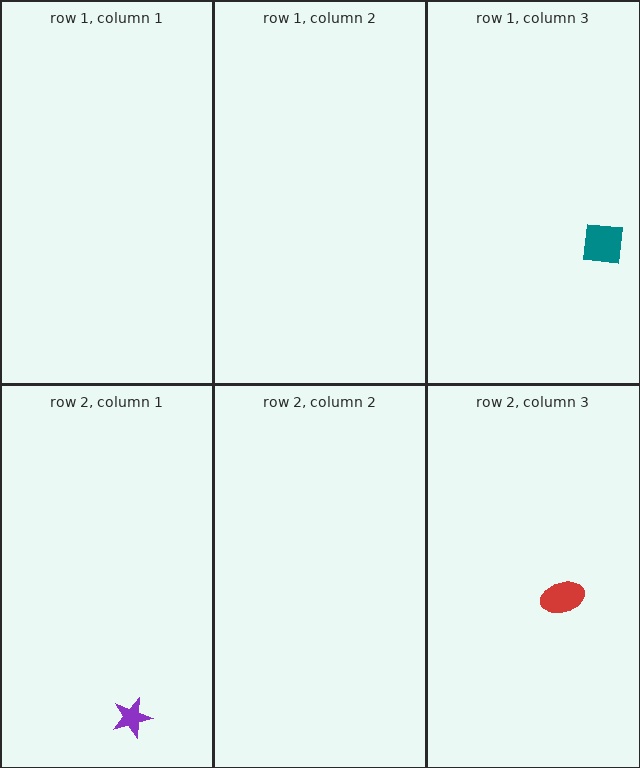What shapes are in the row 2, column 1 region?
The purple star.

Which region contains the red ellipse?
The row 2, column 3 region.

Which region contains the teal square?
The row 1, column 3 region.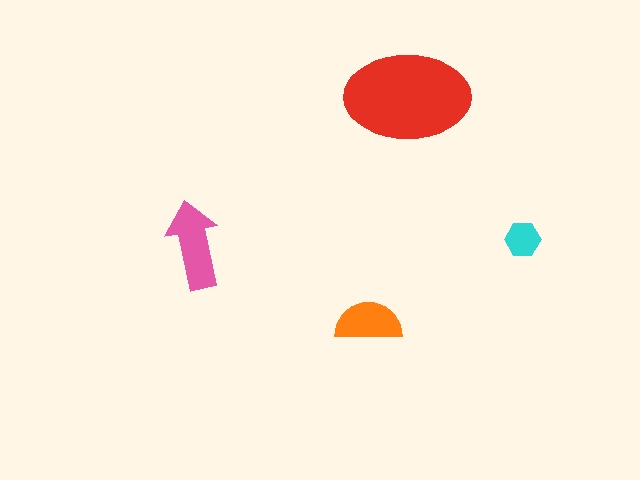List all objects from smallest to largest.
The cyan hexagon, the orange semicircle, the pink arrow, the red ellipse.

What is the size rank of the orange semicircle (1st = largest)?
3rd.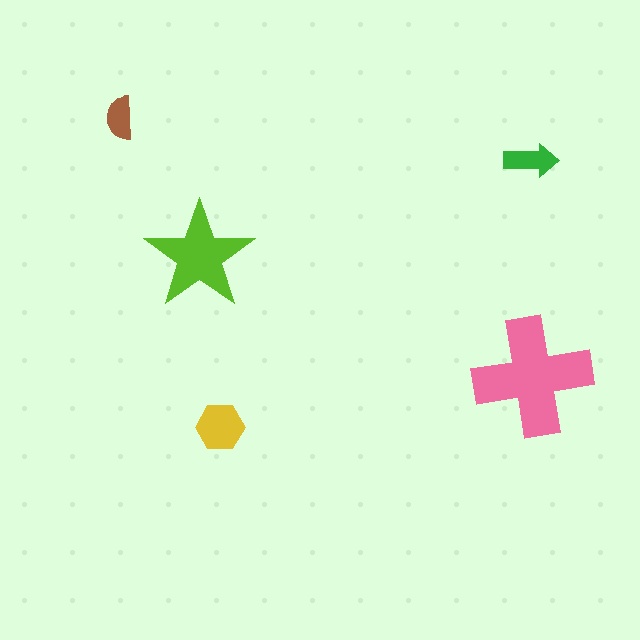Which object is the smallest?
The brown semicircle.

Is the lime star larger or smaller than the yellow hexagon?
Larger.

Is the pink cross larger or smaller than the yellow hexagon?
Larger.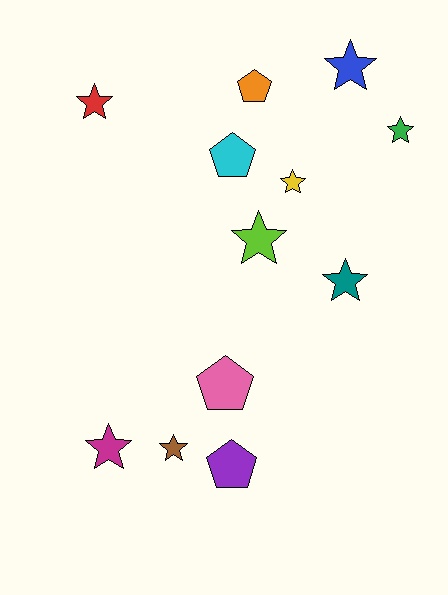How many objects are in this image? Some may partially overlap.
There are 12 objects.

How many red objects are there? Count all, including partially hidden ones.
There is 1 red object.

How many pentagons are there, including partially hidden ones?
There are 4 pentagons.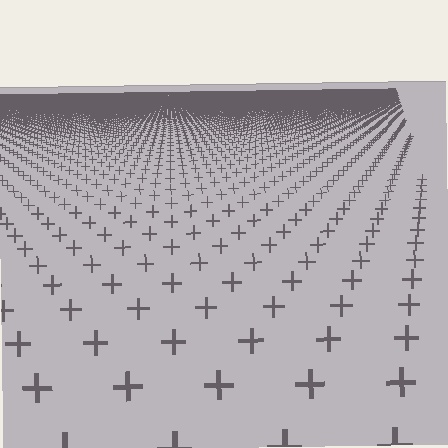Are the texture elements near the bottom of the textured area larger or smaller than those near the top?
Larger. Near the bottom, elements are closer to the viewer and appear at a bigger on-screen size.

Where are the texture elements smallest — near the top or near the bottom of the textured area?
Near the top.